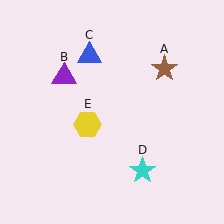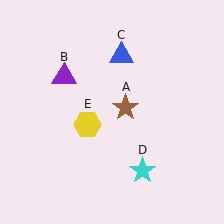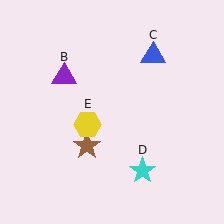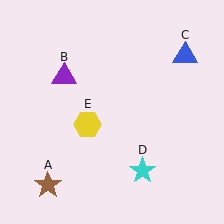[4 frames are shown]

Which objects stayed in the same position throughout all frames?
Purple triangle (object B) and cyan star (object D) and yellow hexagon (object E) remained stationary.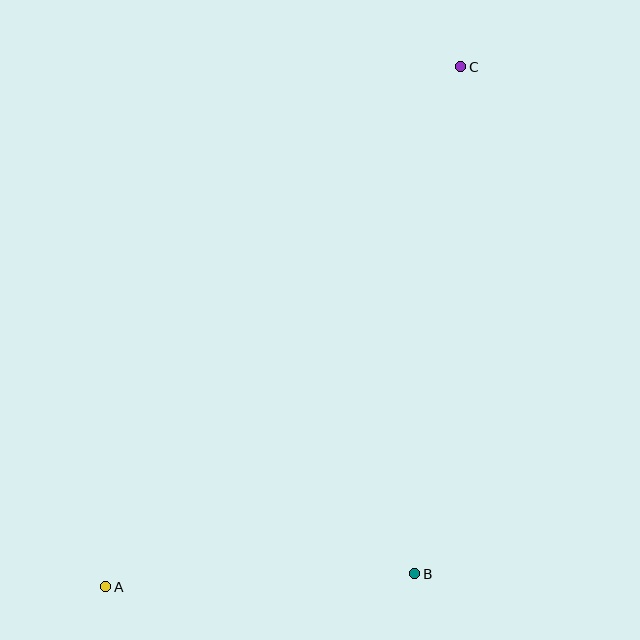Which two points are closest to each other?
Points A and B are closest to each other.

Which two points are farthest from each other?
Points A and C are farthest from each other.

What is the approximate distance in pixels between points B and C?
The distance between B and C is approximately 509 pixels.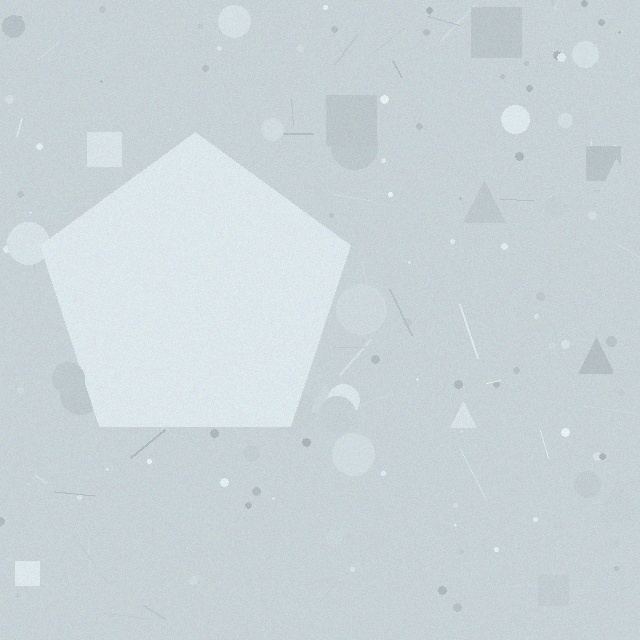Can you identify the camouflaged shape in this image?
The camouflaged shape is a pentagon.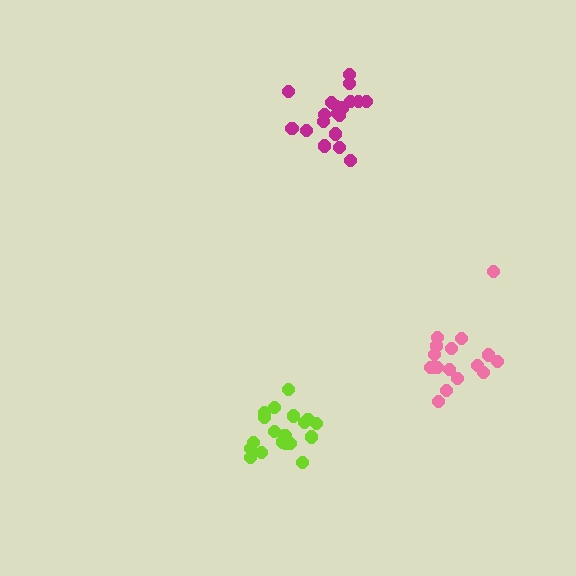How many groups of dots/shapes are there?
There are 3 groups.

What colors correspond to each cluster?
The clusters are colored: lime, magenta, pink.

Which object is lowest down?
The lime cluster is bottommost.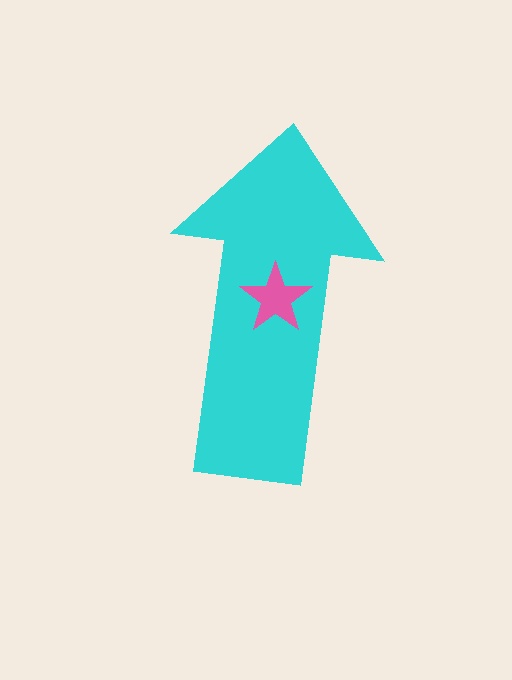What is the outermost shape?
The cyan arrow.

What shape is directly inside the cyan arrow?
The pink star.